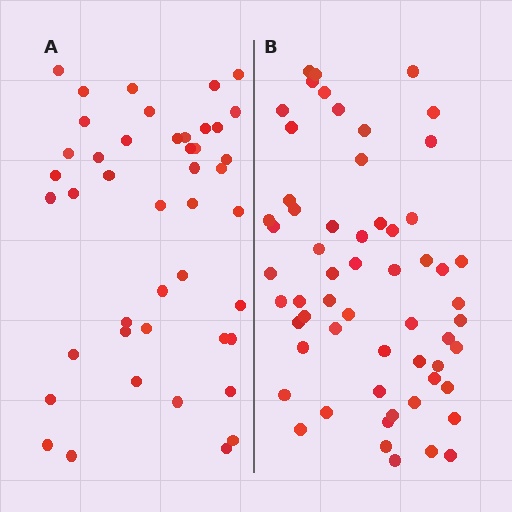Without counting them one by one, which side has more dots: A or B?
Region B (the right region) has more dots.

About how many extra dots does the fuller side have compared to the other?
Region B has approximately 15 more dots than region A.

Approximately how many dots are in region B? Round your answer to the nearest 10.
About 60 dots. (The exact count is 59, which rounds to 60.)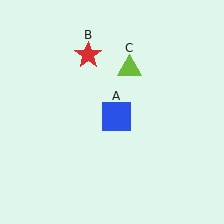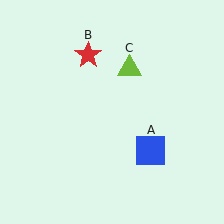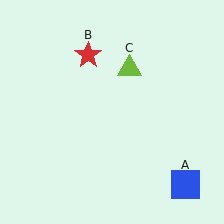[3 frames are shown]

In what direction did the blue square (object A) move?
The blue square (object A) moved down and to the right.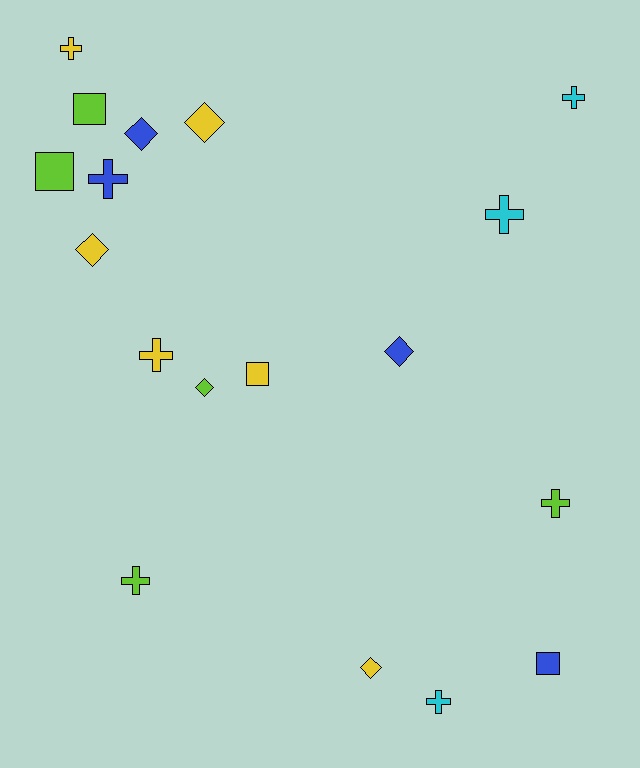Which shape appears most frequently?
Cross, with 8 objects.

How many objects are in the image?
There are 18 objects.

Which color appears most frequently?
Yellow, with 6 objects.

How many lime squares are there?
There are 2 lime squares.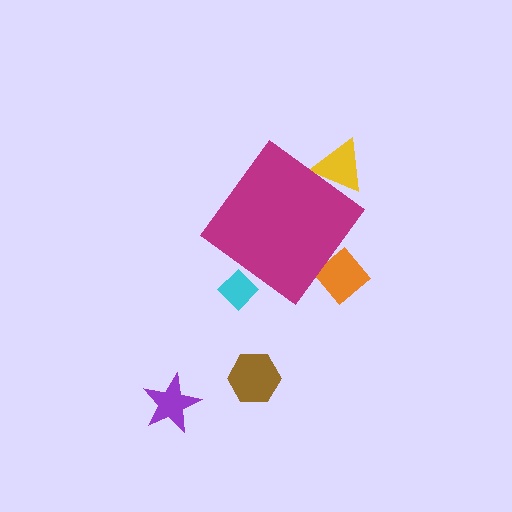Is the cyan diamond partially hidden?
Yes, the cyan diamond is partially hidden behind the magenta diamond.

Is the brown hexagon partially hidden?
No, the brown hexagon is fully visible.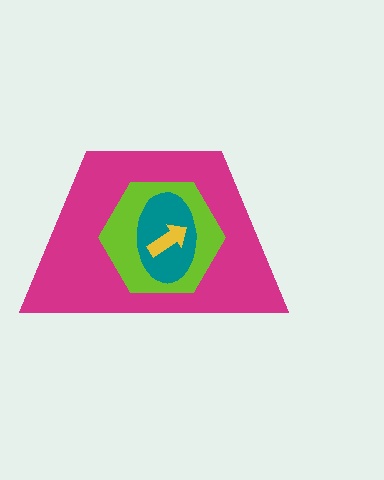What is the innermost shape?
The yellow arrow.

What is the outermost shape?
The magenta trapezoid.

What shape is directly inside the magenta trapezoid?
The lime hexagon.